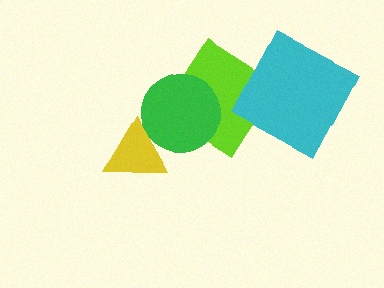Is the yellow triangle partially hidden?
No, no other shape covers it.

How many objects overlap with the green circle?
2 objects overlap with the green circle.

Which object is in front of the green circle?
The yellow triangle is in front of the green circle.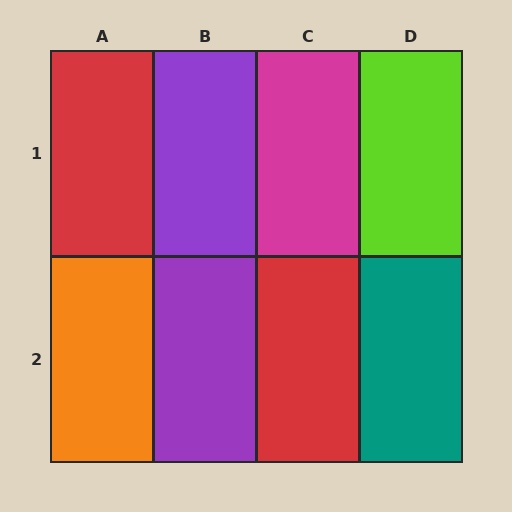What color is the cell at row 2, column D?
Teal.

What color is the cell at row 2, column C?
Red.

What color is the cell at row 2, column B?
Purple.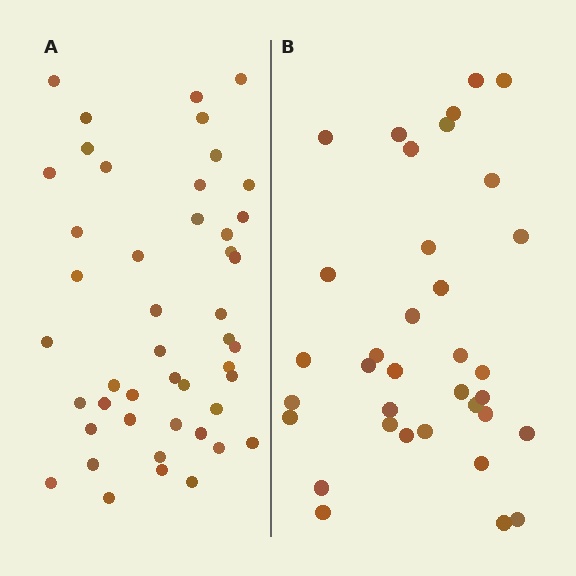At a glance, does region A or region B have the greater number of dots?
Region A (the left region) has more dots.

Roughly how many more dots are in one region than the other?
Region A has roughly 12 or so more dots than region B.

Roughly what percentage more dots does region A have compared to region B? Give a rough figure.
About 30% more.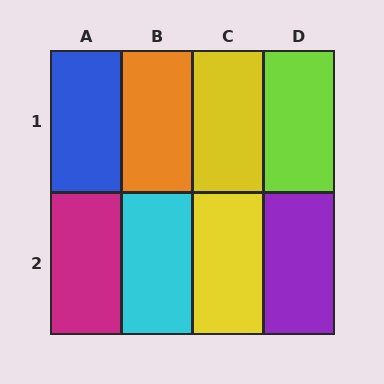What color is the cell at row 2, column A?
Magenta.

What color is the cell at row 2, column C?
Yellow.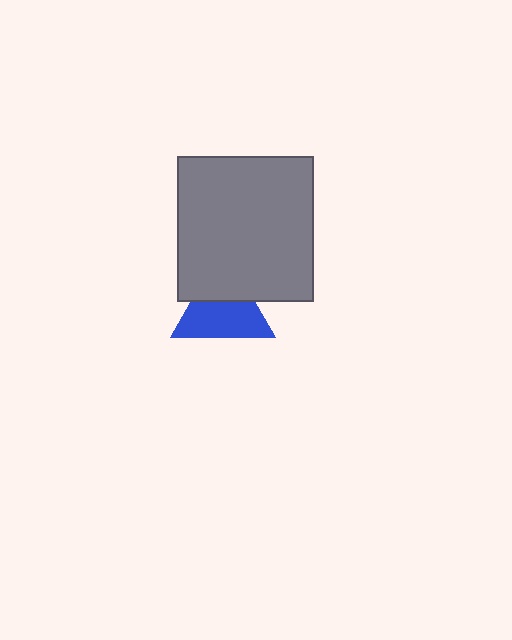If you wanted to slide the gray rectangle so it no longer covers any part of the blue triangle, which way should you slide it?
Slide it up — that is the most direct way to separate the two shapes.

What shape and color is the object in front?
The object in front is a gray rectangle.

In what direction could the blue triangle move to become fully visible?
The blue triangle could move down. That would shift it out from behind the gray rectangle entirely.